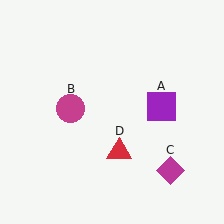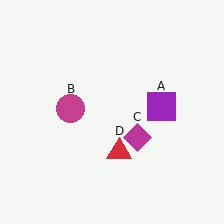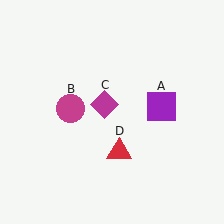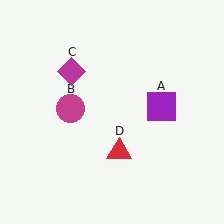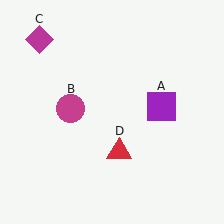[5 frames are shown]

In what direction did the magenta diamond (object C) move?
The magenta diamond (object C) moved up and to the left.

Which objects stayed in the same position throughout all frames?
Purple square (object A) and magenta circle (object B) and red triangle (object D) remained stationary.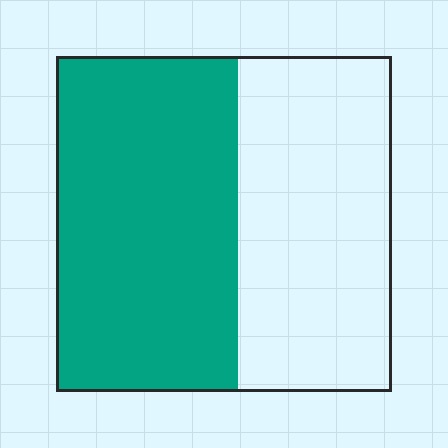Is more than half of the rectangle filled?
Yes.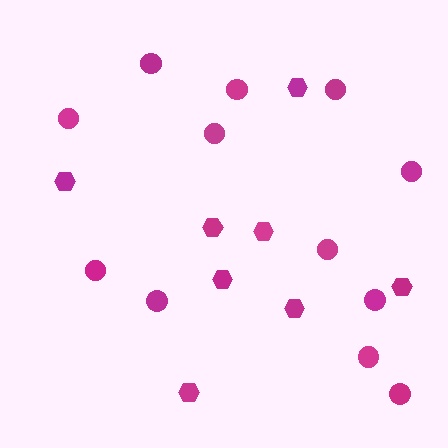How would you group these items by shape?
There are 2 groups: one group of hexagons (8) and one group of circles (12).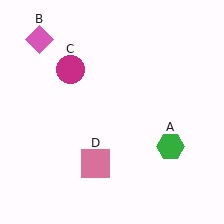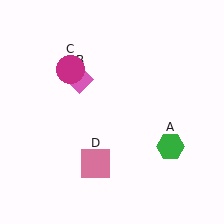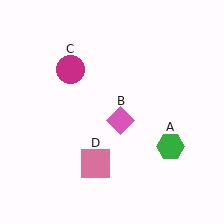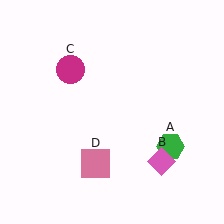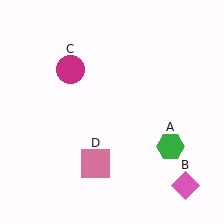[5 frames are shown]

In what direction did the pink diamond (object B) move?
The pink diamond (object B) moved down and to the right.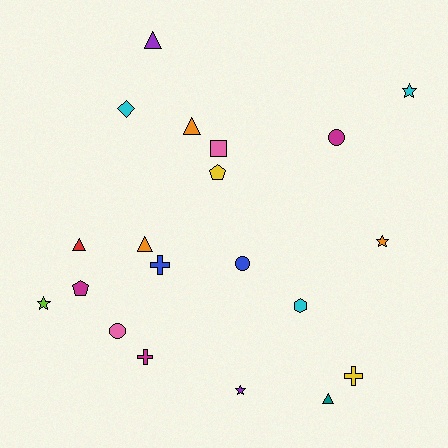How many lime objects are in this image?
There is 1 lime object.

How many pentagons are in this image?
There are 2 pentagons.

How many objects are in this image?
There are 20 objects.